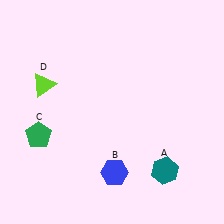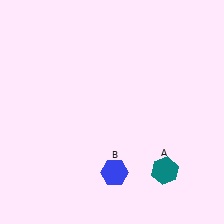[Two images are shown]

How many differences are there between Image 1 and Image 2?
There are 2 differences between the two images.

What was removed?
The lime triangle (D), the green pentagon (C) were removed in Image 2.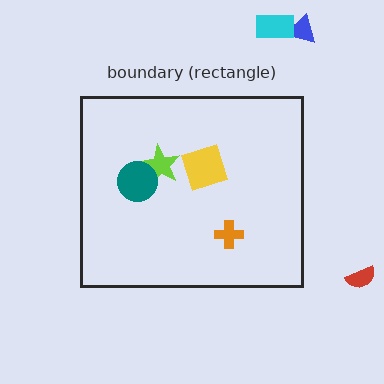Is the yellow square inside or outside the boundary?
Inside.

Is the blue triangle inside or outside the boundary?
Outside.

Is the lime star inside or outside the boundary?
Inside.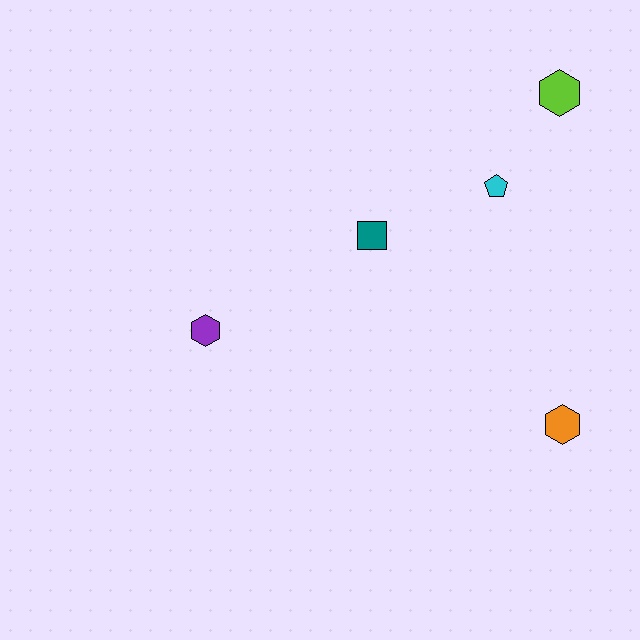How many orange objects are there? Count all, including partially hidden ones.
There is 1 orange object.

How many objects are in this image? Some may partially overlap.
There are 5 objects.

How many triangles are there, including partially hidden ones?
There are no triangles.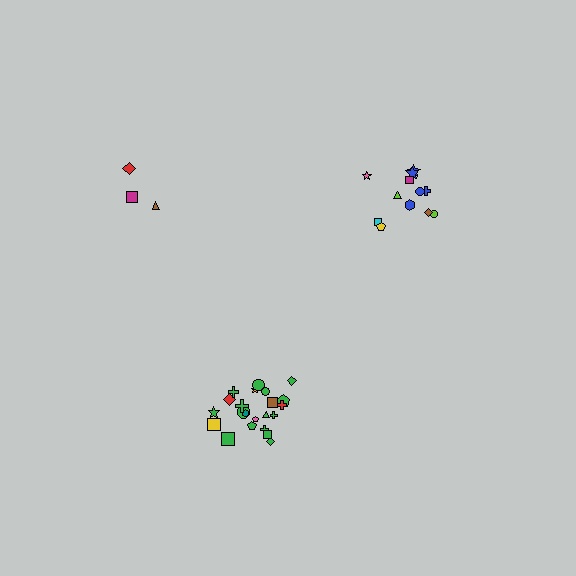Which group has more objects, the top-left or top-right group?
The top-right group.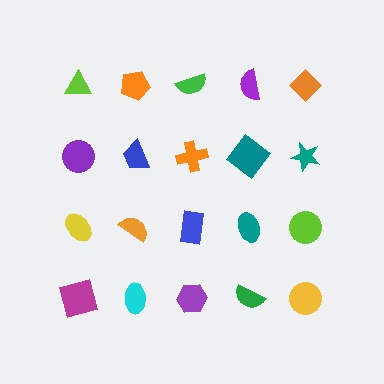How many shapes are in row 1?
5 shapes.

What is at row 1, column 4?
A purple semicircle.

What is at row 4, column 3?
A purple hexagon.